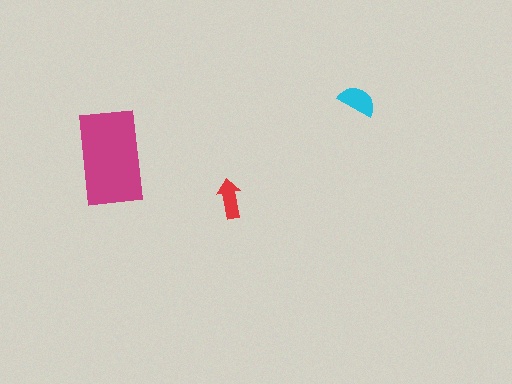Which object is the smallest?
The red arrow.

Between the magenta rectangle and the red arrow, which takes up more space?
The magenta rectangle.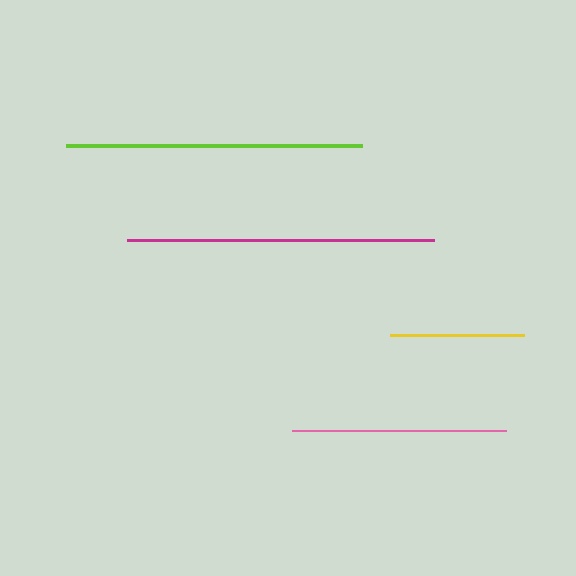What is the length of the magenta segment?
The magenta segment is approximately 307 pixels long.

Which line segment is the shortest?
The yellow line is the shortest at approximately 134 pixels.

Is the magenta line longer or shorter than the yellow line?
The magenta line is longer than the yellow line.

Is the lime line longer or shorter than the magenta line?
The magenta line is longer than the lime line.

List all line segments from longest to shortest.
From longest to shortest: magenta, lime, pink, yellow.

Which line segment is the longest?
The magenta line is the longest at approximately 307 pixels.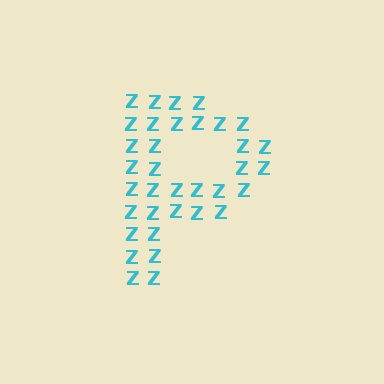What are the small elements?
The small elements are letter Z's.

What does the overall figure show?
The overall figure shows the letter P.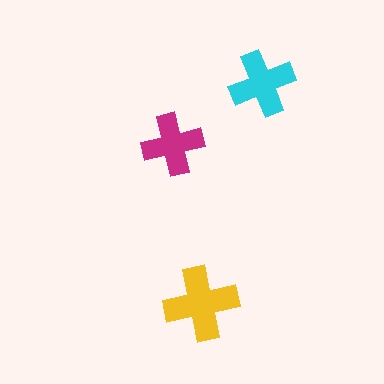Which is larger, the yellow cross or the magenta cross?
The yellow one.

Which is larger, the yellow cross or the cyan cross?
The yellow one.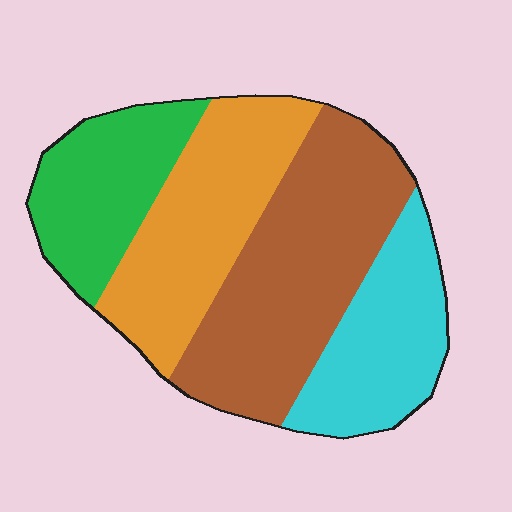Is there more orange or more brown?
Brown.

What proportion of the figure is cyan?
Cyan takes up between a sixth and a third of the figure.